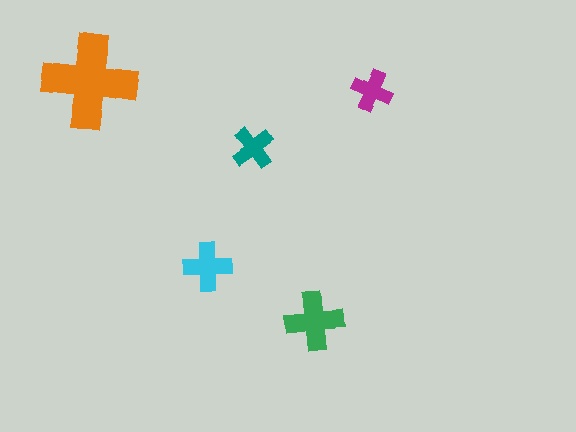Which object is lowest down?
The green cross is bottommost.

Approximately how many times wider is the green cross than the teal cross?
About 1.5 times wider.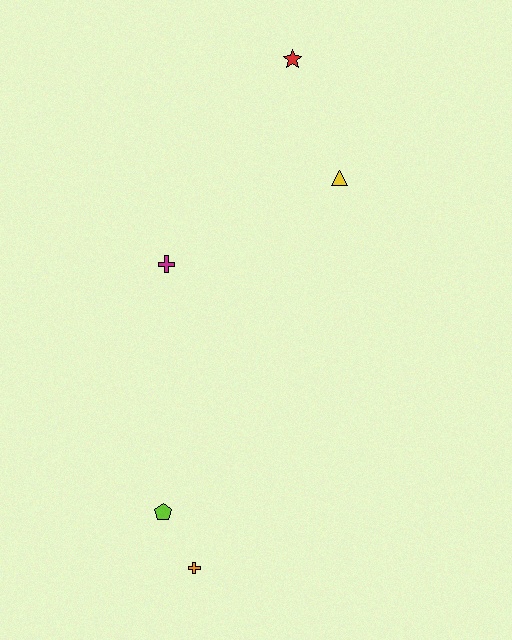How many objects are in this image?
There are 5 objects.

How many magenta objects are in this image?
There is 1 magenta object.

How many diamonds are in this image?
There are no diamonds.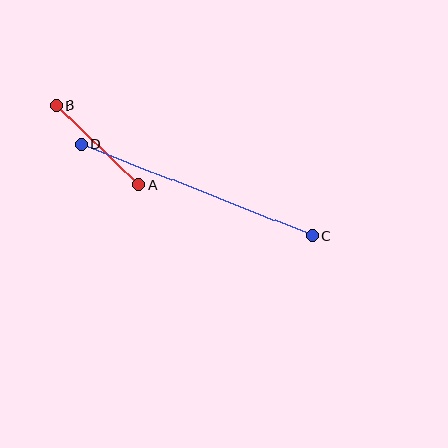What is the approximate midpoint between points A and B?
The midpoint is at approximately (97, 145) pixels.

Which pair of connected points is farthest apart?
Points C and D are farthest apart.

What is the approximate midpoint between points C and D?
The midpoint is at approximately (197, 190) pixels.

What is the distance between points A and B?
The distance is approximately 114 pixels.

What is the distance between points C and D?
The distance is approximately 248 pixels.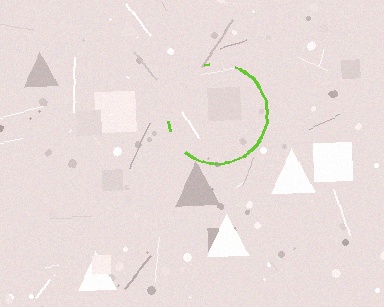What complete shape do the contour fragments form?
The contour fragments form a circle.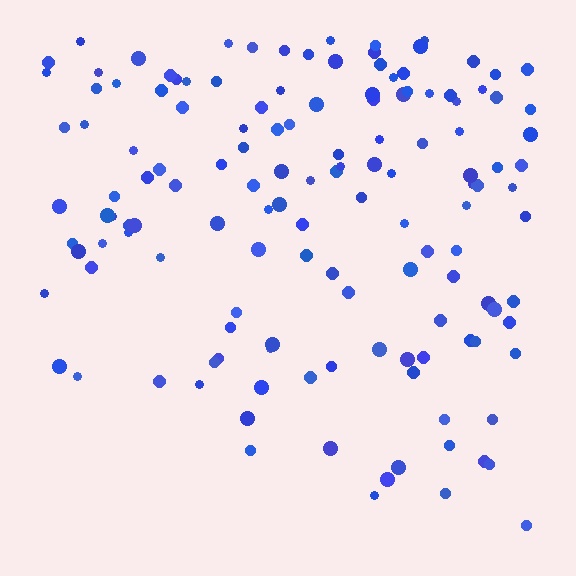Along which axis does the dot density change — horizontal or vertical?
Vertical.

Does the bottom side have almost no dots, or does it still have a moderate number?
Still a moderate number, just noticeably fewer than the top.